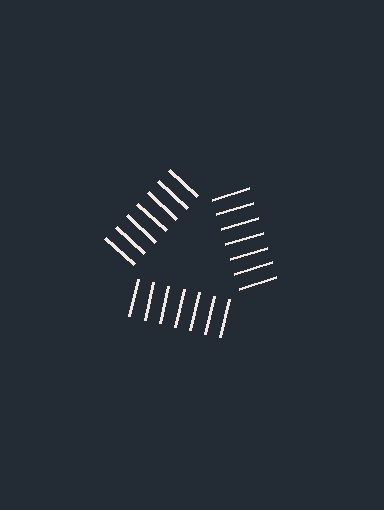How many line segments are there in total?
21 — 7 along each of the 3 edges.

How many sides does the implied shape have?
3 sides — the line-ends trace a triangle.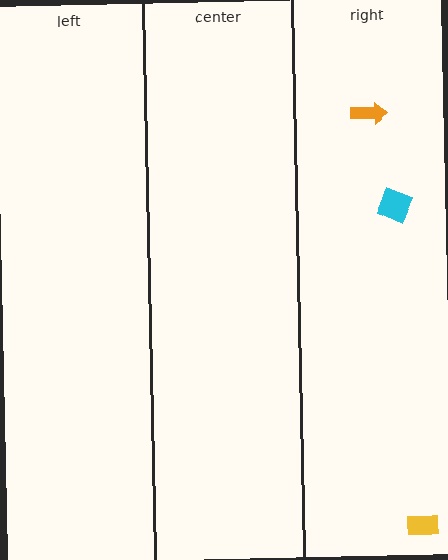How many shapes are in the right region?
3.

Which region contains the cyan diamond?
The right region.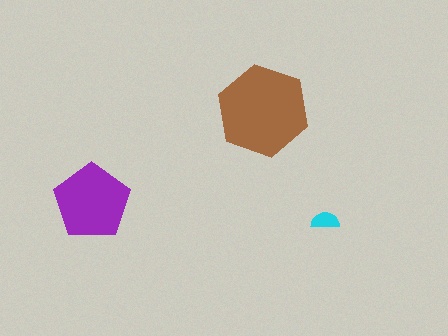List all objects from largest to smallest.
The brown hexagon, the purple pentagon, the cyan semicircle.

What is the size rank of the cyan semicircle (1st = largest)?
3rd.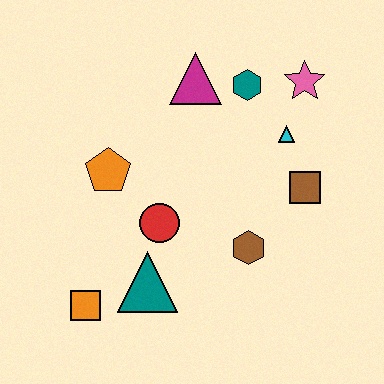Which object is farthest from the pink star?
The orange square is farthest from the pink star.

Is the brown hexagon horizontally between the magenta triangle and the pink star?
Yes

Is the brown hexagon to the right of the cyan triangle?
No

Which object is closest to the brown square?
The cyan triangle is closest to the brown square.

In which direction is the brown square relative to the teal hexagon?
The brown square is below the teal hexagon.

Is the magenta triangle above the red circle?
Yes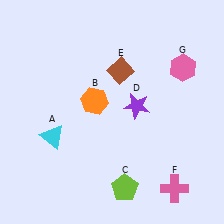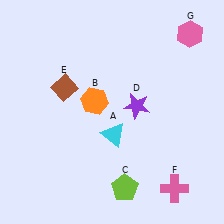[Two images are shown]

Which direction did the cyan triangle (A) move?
The cyan triangle (A) moved right.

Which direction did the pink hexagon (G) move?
The pink hexagon (G) moved up.